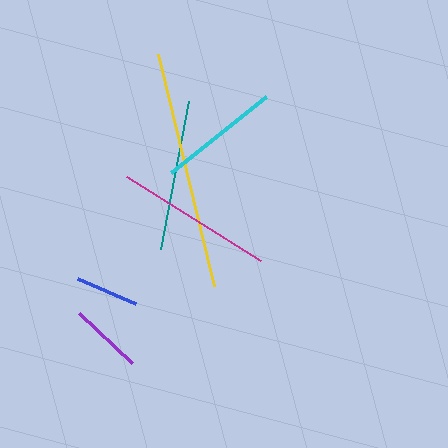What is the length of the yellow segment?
The yellow segment is approximately 238 pixels long.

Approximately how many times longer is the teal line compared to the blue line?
The teal line is approximately 2.4 times the length of the blue line.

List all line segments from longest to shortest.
From longest to shortest: yellow, magenta, teal, cyan, purple, blue.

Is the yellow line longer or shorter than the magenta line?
The yellow line is longer than the magenta line.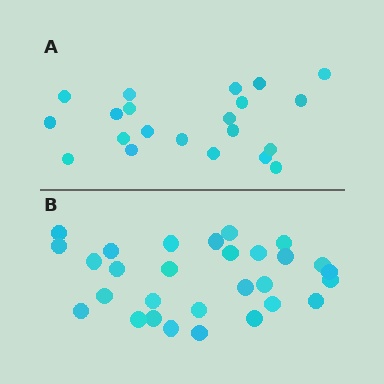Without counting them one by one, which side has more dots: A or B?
Region B (the bottom region) has more dots.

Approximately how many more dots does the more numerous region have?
Region B has roughly 8 or so more dots than region A.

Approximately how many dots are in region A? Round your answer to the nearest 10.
About 20 dots. (The exact count is 21, which rounds to 20.)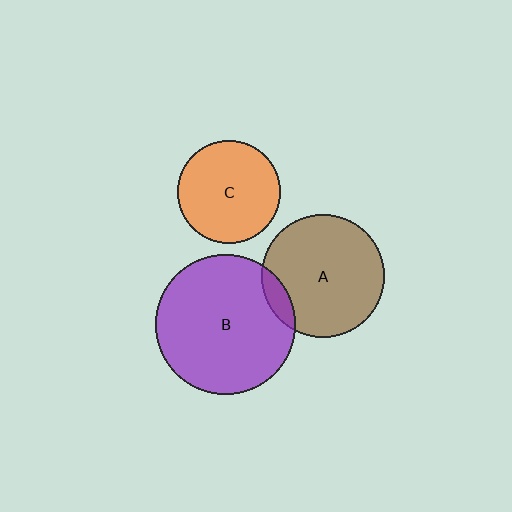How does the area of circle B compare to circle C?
Approximately 1.8 times.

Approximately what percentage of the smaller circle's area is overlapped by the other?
Approximately 10%.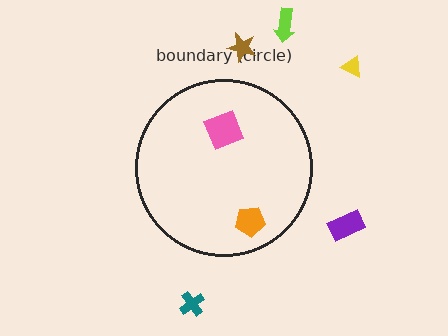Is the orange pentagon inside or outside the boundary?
Inside.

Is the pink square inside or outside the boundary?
Inside.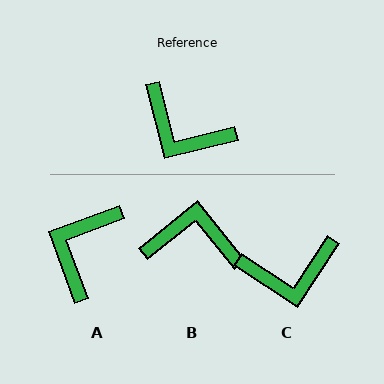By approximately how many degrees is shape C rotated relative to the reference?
Approximately 43 degrees counter-clockwise.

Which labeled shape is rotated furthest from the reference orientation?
B, about 155 degrees away.